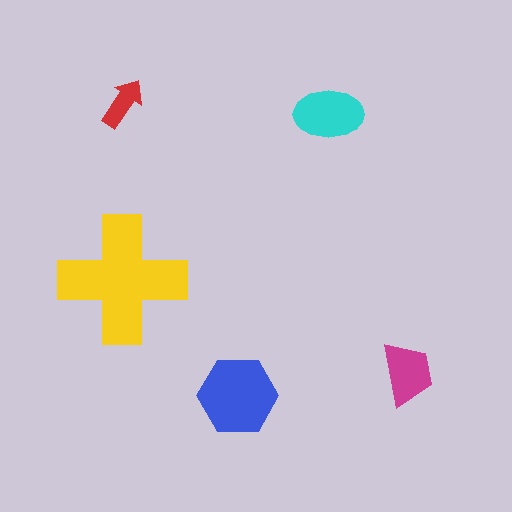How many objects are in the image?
There are 5 objects in the image.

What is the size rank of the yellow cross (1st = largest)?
1st.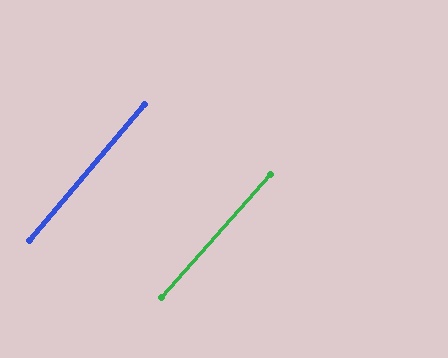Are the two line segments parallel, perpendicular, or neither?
Parallel — their directions differ by only 1.3°.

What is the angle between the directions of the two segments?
Approximately 1 degree.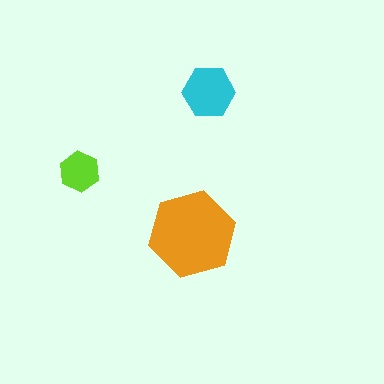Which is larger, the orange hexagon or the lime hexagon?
The orange one.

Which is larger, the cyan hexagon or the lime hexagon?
The cyan one.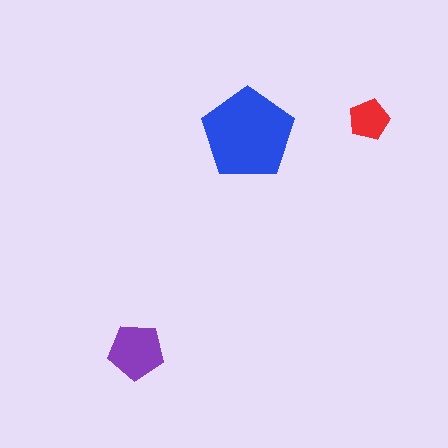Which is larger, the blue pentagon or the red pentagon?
The blue one.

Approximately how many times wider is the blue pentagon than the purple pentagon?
About 1.5 times wider.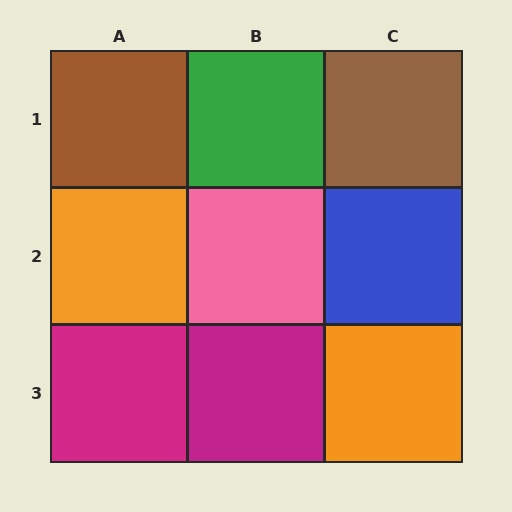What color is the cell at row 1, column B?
Green.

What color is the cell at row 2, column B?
Pink.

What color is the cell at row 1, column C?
Brown.